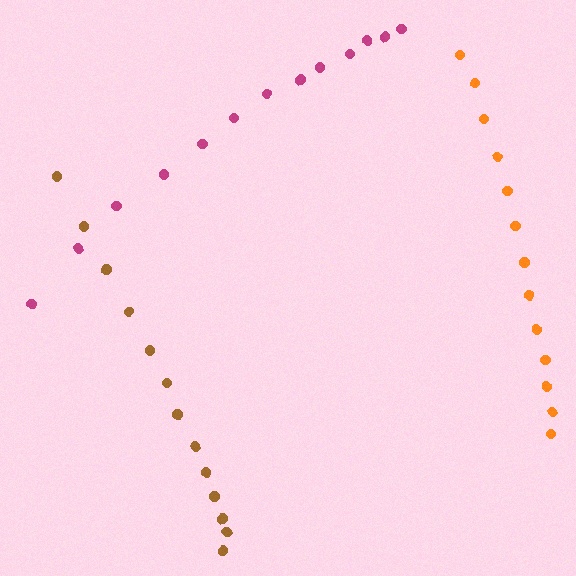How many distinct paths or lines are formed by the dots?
There are 3 distinct paths.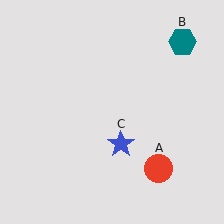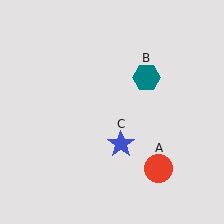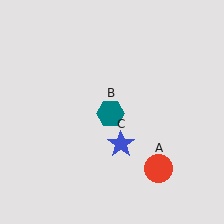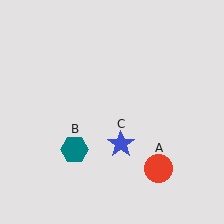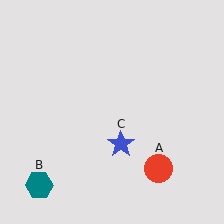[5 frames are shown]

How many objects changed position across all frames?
1 object changed position: teal hexagon (object B).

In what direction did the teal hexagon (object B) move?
The teal hexagon (object B) moved down and to the left.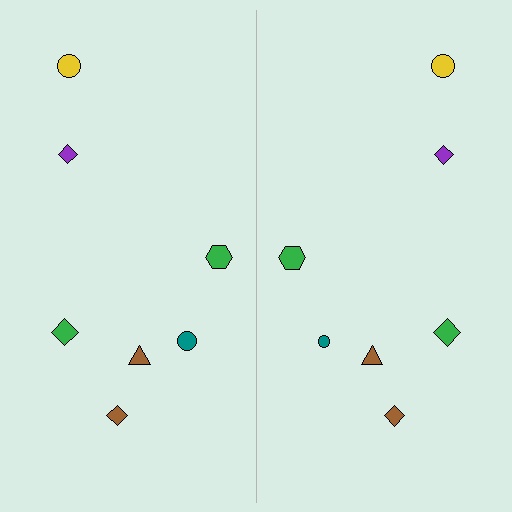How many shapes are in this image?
There are 14 shapes in this image.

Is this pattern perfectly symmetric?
No, the pattern is not perfectly symmetric. The teal circle on the right side has a different size than its mirror counterpart.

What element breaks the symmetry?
The teal circle on the right side has a different size than its mirror counterpart.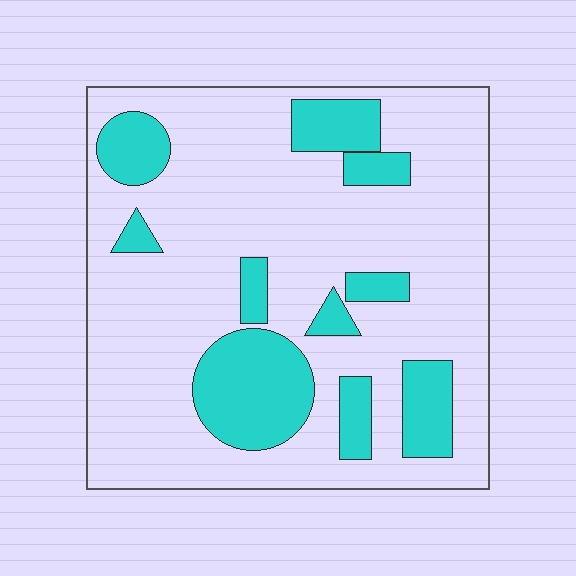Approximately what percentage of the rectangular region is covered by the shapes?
Approximately 25%.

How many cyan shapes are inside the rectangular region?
10.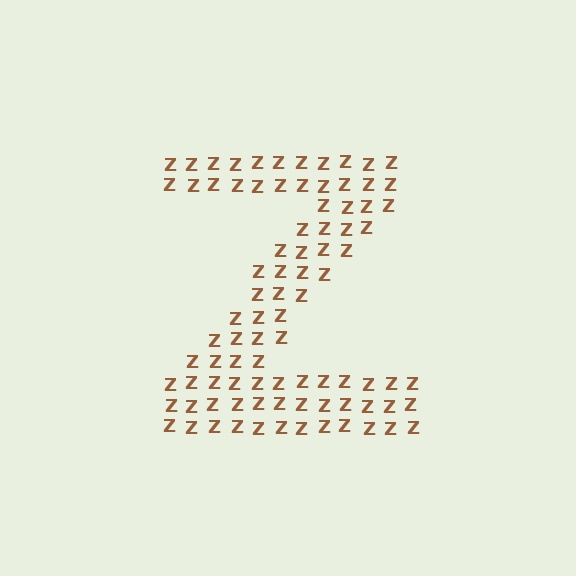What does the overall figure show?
The overall figure shows the letter Z.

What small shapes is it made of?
It is made of small letter Z's.